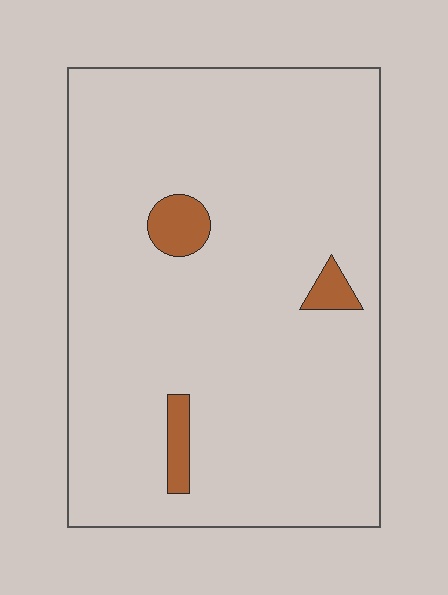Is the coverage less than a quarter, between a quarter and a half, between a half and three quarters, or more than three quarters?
Less than a quarter.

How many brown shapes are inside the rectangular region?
3.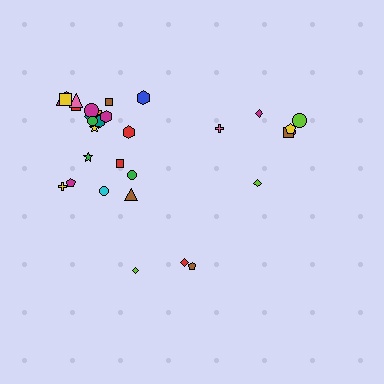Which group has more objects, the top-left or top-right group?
The top-left group.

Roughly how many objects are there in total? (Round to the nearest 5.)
Roughly 30 objects in total.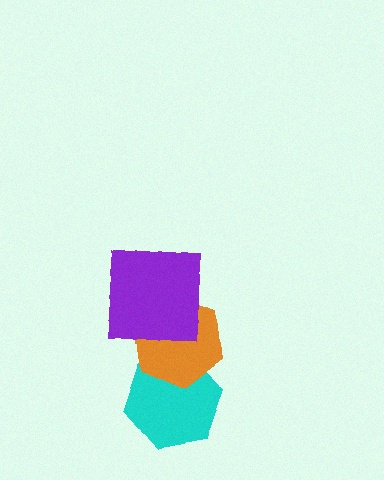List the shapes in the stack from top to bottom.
From top to bottom: the purple square, the orange hexagon, the cyan hexagon.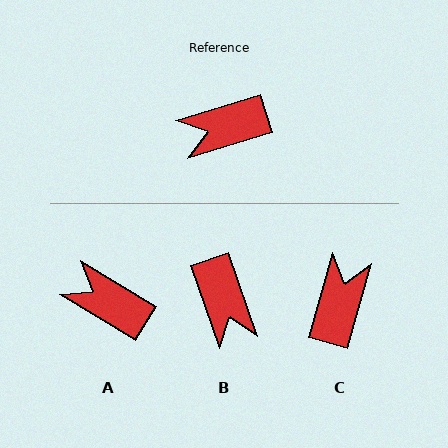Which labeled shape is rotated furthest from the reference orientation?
C, about 123 degrees away.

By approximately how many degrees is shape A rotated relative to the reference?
Approximately 49 degrees clockwise.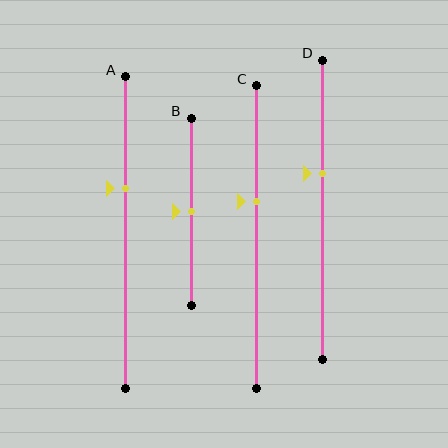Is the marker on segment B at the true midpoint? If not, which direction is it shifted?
Yes, the marker on segment B is at the true midpoint.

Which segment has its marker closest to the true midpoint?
Segment B has its marker closest to the true midpoint.